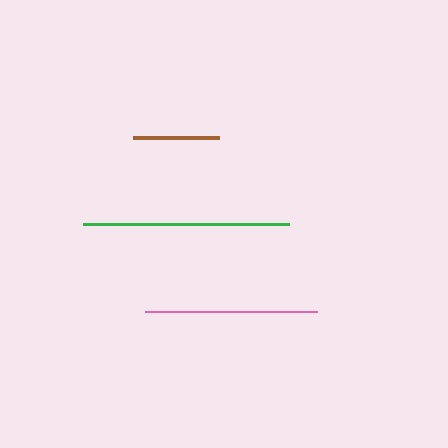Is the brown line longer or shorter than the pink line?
The pink line is longer than the brown line.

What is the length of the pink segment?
The pink segment is approximately 171 pixels long.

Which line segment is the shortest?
The brown line is the shortest at approximately 86 pixels.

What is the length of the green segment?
The green segment is approximately 206 pixels long.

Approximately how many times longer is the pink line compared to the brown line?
The pink line is approximately 2.0 times the length of the brown line.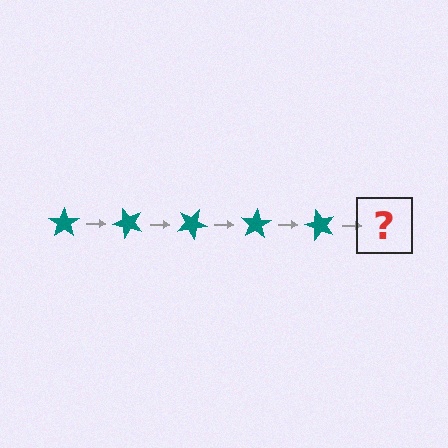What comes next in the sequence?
The next element should be a teal star rotated 250 degrees.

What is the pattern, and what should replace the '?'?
The pattern is that the star rotates 50 degrees each step. The '?' should be a teal star rotated 250 degrees.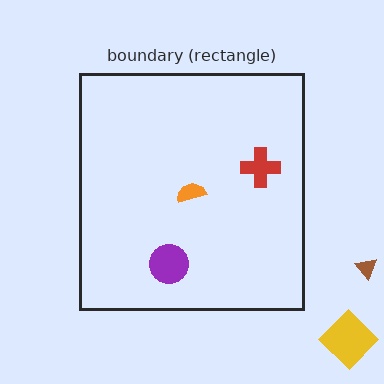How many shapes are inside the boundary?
3 inside, 2 outside.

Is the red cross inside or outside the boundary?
Inside.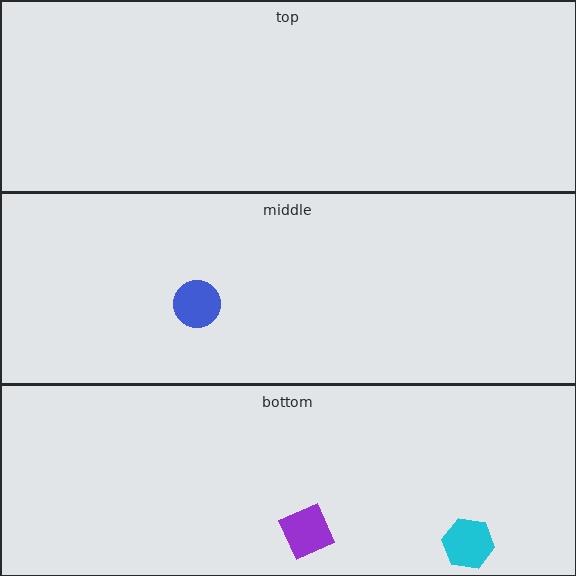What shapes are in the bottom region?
The purple diamond, the cyan hexagon.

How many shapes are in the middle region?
1.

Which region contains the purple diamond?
The bottom region.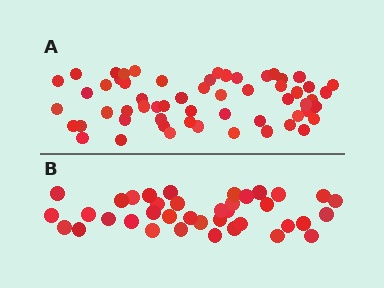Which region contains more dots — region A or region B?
Region A (the top region) has more dots.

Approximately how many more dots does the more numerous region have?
Region A has approximately 20 more dots than region B.